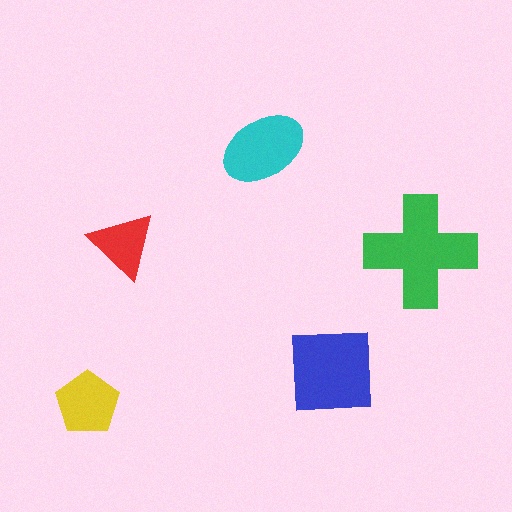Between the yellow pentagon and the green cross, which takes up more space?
The green cross.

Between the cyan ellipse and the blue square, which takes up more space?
The blue square.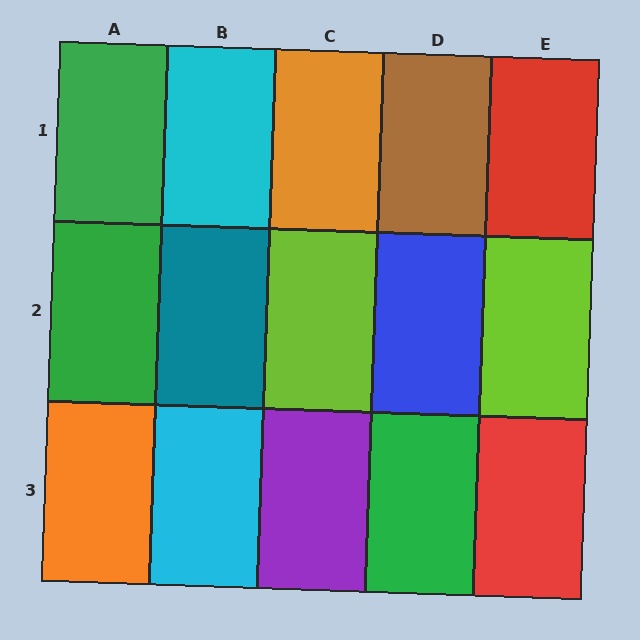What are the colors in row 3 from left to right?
Orange, cyan, purple, green, red.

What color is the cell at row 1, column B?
Cyan.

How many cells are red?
2 cells are red.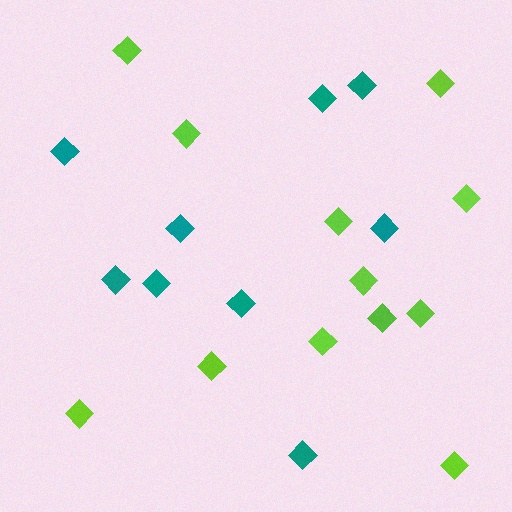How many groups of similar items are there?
There are 2 groups: one group of lime diamonds (12) and one group of teal diamonds (9).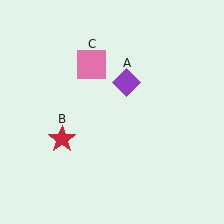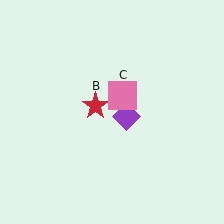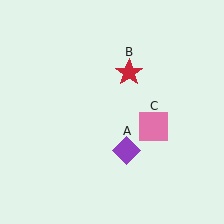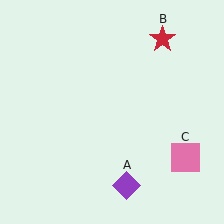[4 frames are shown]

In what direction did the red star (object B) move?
The red star (object B) moved up and to the right.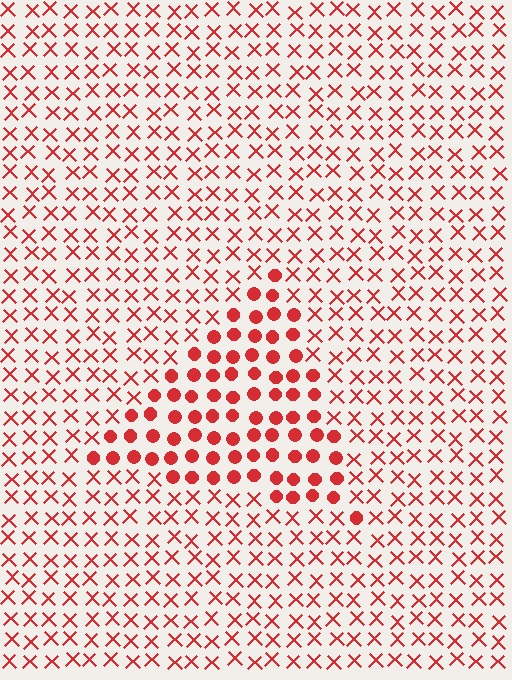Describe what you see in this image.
The image is filled with small red elements arranged in a uniform grid. A triangle-shaped region contains circles, while the surrounding area contains X marks. The boundary is defined purely by the change in element shape.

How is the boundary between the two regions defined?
The boundary is defined by a change in element shape: circles inside vs. X marks outside. All elements share the same color and spacing.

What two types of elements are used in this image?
The image uses circles inside the triangle region and X marks outside it.